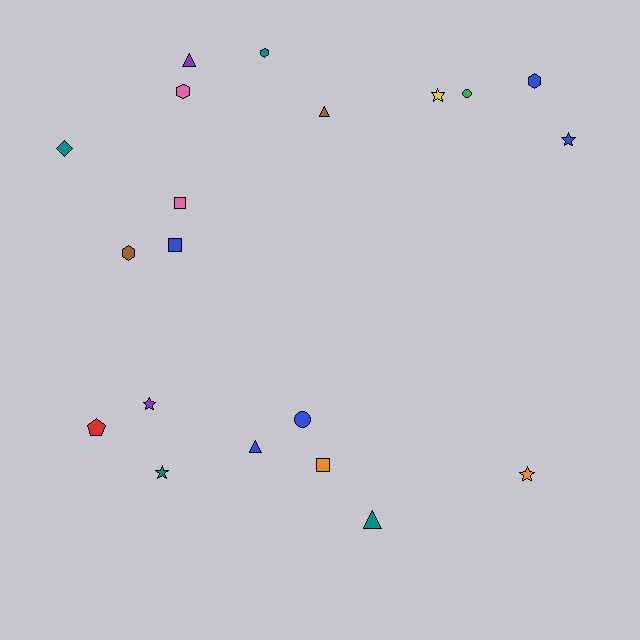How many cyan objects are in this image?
There are no cyan objects.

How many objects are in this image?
There are 20 objects.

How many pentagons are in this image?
There is 1 pentagon.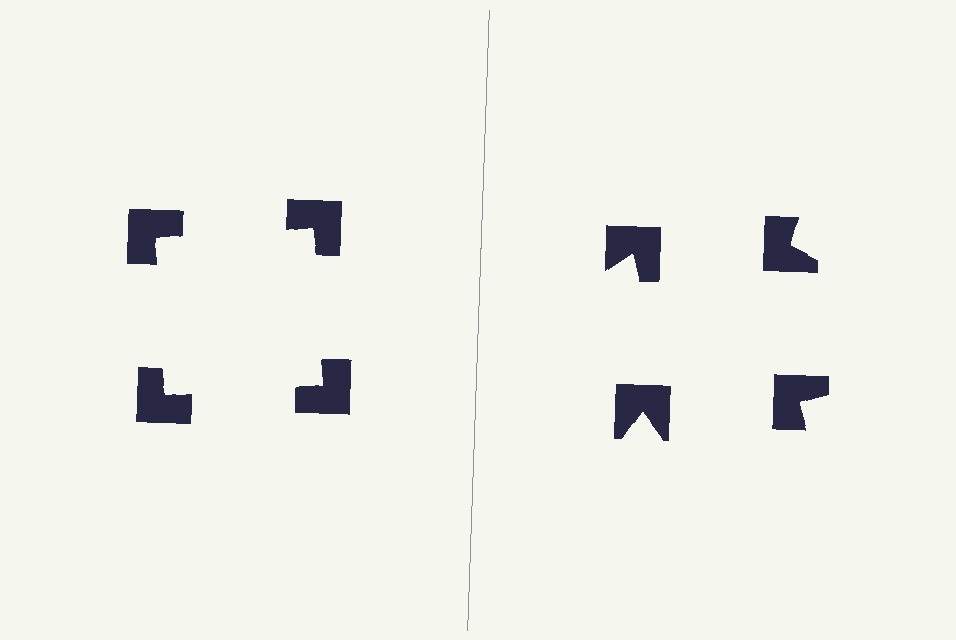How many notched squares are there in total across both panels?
8 — 4 on each side.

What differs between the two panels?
The notched squares are positioned identically on both sides; only the wedge orientations differ. On the left they align to a square; on the right they are misaligned.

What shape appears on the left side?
An illusory square.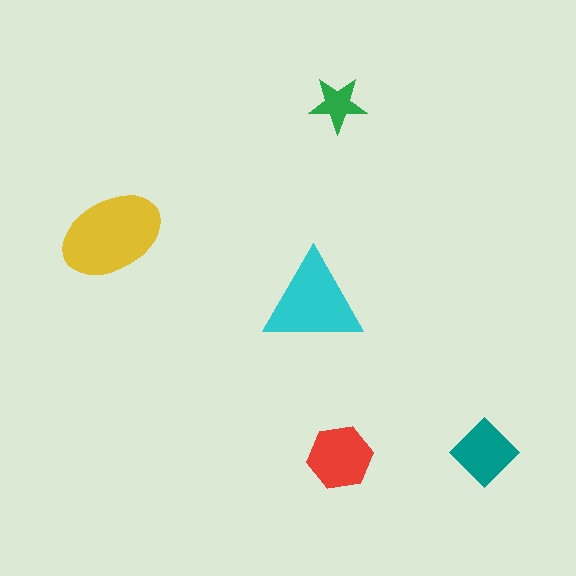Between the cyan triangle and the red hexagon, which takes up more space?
The cyan triangle.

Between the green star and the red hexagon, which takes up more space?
The red hexagon.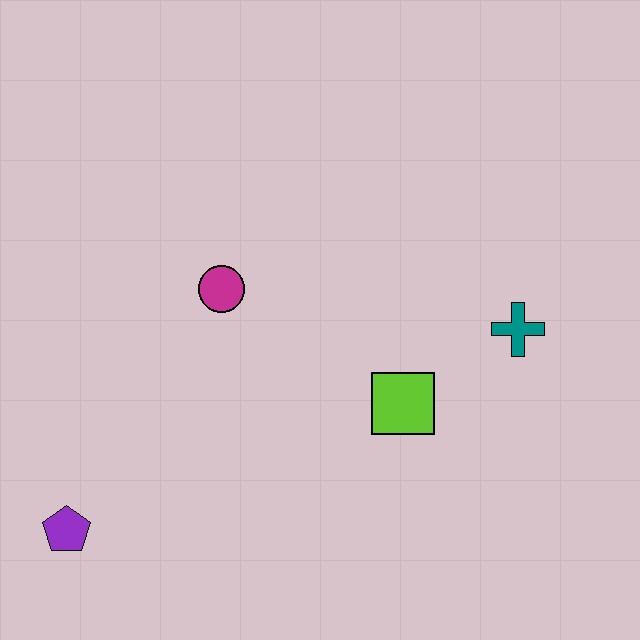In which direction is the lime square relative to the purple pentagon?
The lime square is to the right of the purple pentagon.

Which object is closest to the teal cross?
The lime square is closest to the teal cross.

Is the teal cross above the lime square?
Yes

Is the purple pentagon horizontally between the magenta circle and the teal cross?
No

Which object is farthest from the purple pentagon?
The teal cross is farthest from the purple pentagon.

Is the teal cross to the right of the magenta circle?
Yes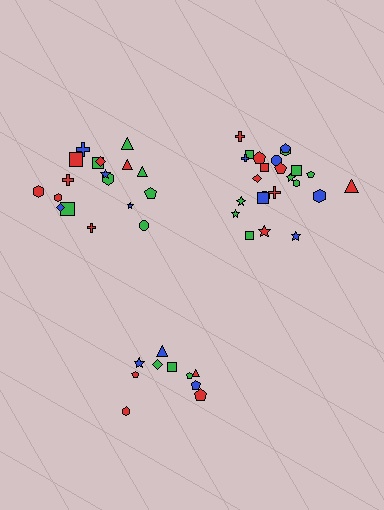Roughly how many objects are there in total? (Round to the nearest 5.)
Roughly 55 objects in total.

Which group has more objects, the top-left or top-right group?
The top-right group.